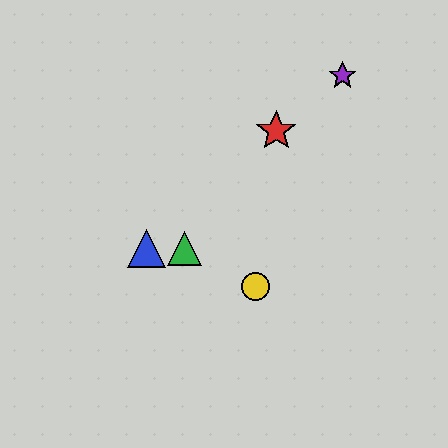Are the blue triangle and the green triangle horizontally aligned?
Yes, both are at y≈249.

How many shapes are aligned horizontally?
2 shapes (the blue triangle, the green triangle) are aligned horizontally.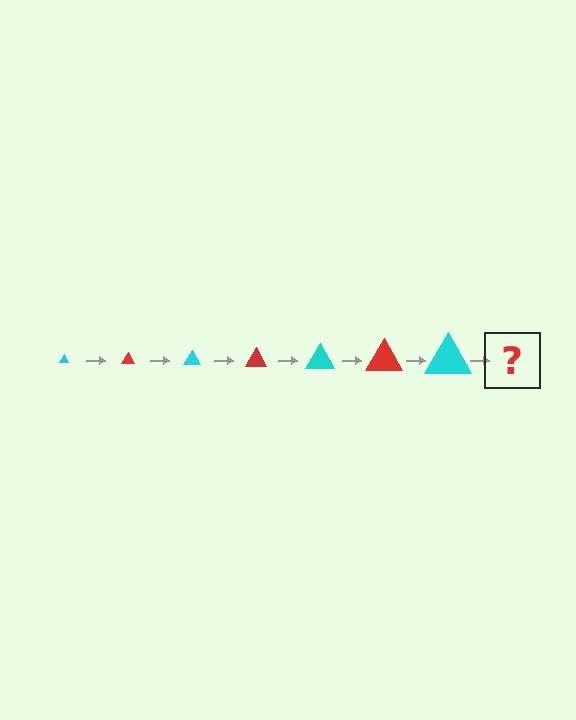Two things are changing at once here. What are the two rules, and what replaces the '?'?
The two rules are that the triangle grows larger each step and the color cycles through cyan and red. The '?' should be a red triangle, larger than the previous one.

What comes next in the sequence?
The next element should be a red triangle, larger than the previous one.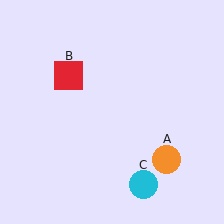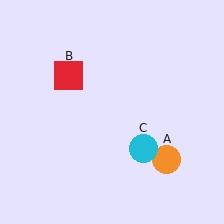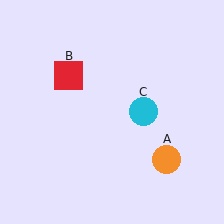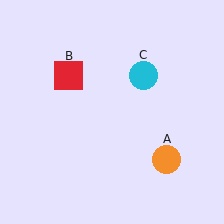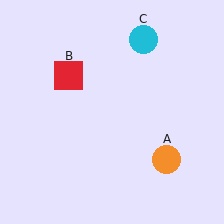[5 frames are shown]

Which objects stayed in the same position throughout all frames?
Orange circle (object A) and red square (object B) remained stationary.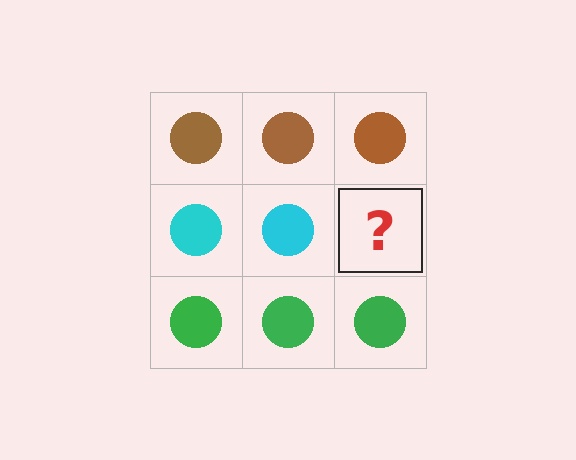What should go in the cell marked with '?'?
The missing cell should contain a cyan circle.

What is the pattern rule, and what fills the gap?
The rule is that each row has a consistent color. The gap should be filled with a cyan circle.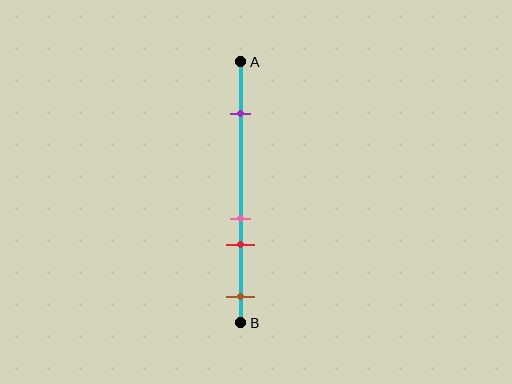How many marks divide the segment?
There are 4 marks dividing the segment.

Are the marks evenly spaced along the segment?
No, the marks are not evenly spaced.